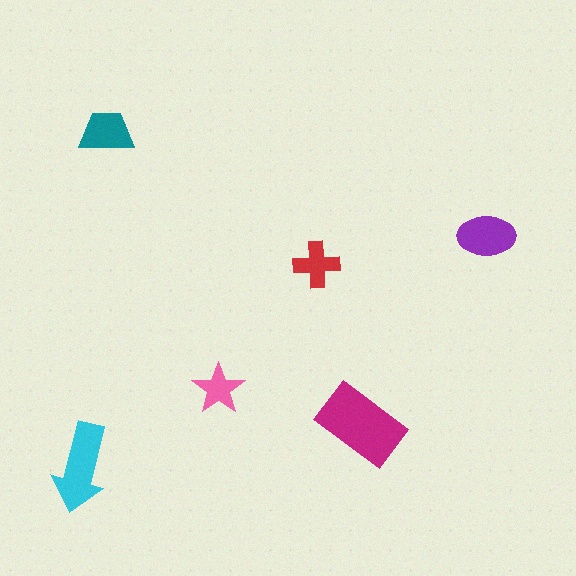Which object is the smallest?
The pink star.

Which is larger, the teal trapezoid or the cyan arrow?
The cyan arrow.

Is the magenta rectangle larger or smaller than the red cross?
Larger.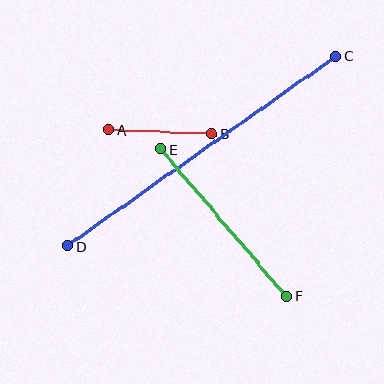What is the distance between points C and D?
The distance is approximately 328 pixels.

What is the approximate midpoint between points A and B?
The midpoint is at approximately (161, 132) pixels.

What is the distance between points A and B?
The distance is approximately 103 pixels.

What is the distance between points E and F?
The distance is approximately 194 pixels.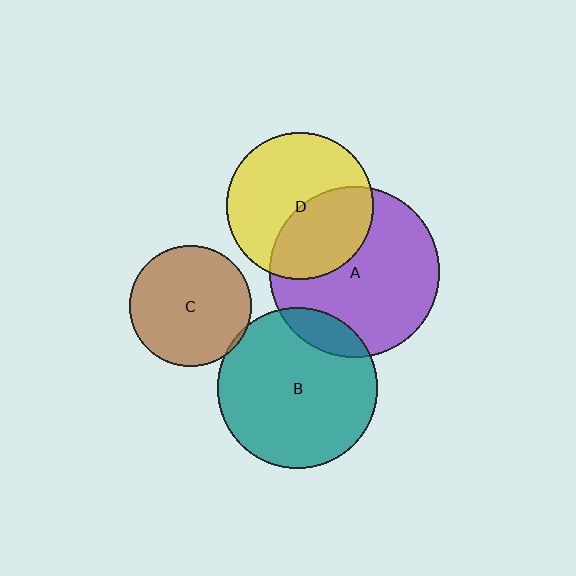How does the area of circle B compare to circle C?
Approximately 1.7 times.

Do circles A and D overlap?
Yes.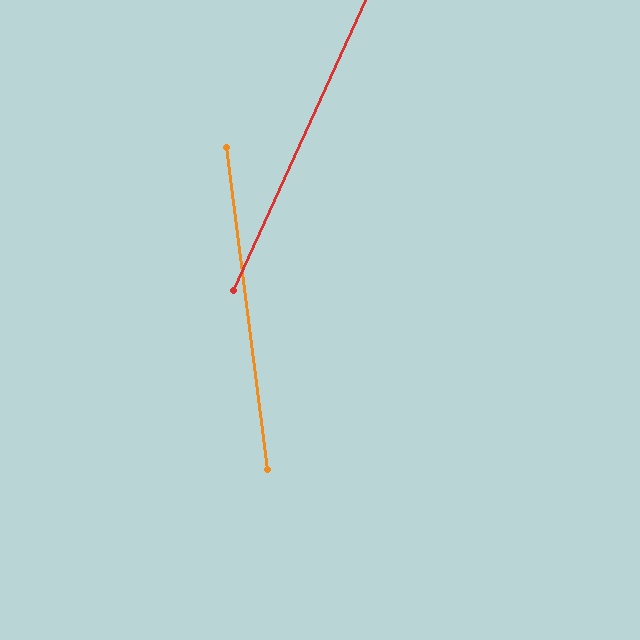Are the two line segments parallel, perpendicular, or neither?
Neither parallel nor perpendicular — they differ by about 32°.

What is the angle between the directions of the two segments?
Approximately 32 degrees.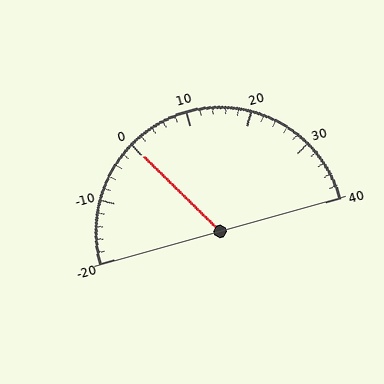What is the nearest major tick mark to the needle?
The nearest major tick mark is 0.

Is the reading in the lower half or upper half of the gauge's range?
The reading is in the lower half of the range (-20 to 40).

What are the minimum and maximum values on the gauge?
The gauge ranges from -20 to 40.